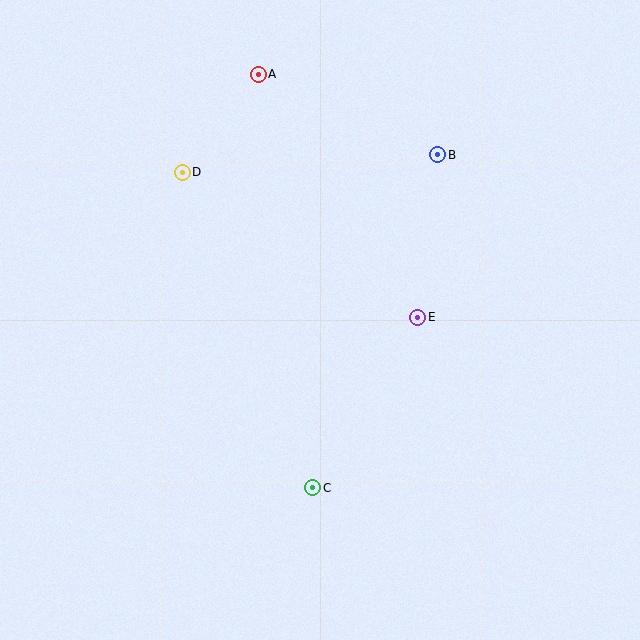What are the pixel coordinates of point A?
Point A is at (258, 74).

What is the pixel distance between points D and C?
The distance between D and C is 342 pixels.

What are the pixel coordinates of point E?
Point E is at (418, 317).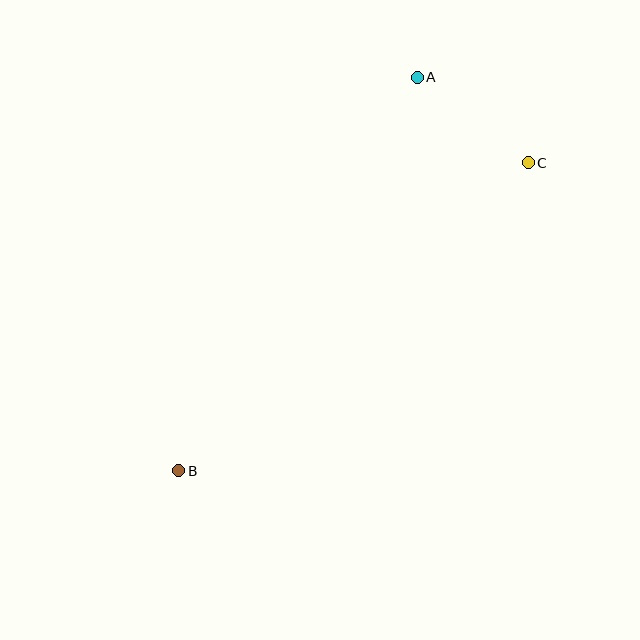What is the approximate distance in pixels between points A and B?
The distance between A and B is approximately 460 pixels.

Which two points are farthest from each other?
Points B and C are farthest from each other.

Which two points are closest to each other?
Points A and C are closest to each other.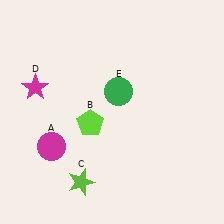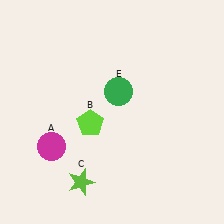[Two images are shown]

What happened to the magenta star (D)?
The magenta star (D) was removed in Image 2. It was in the top-left area of Image 1.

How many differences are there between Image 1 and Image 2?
There is 1 difference between the two images.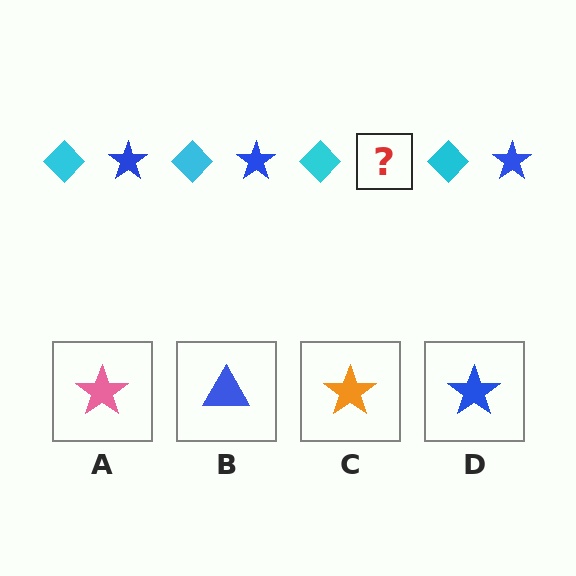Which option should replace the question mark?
Option D.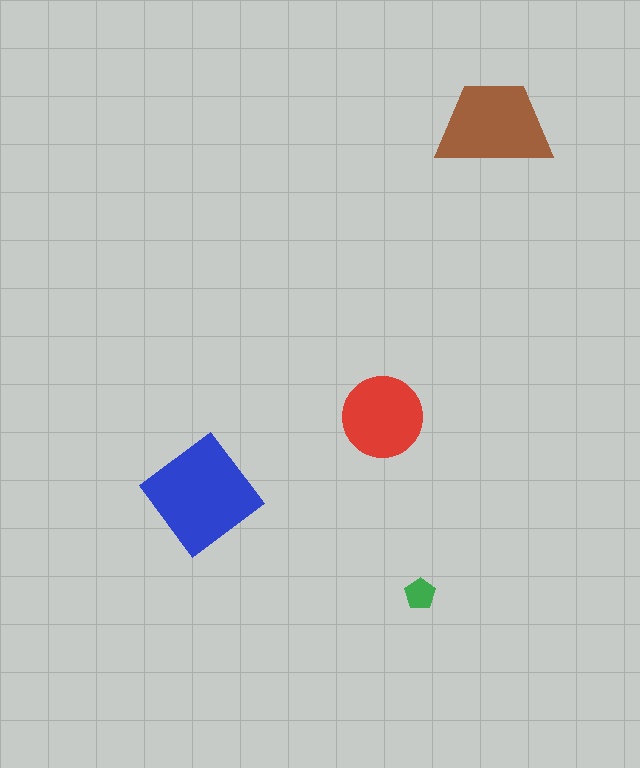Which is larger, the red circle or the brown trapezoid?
The brown trapezoid.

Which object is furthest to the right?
The brown trapezoid is rightmost.